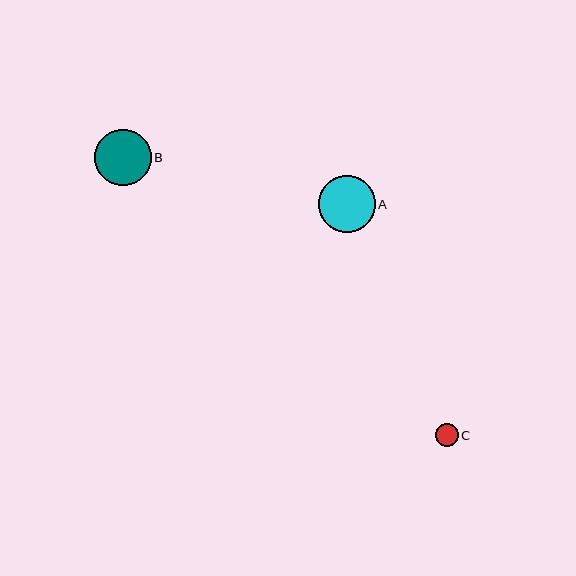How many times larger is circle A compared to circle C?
Circle A is approximately 2.5 times the size of circle C.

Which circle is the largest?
Circle A is the largest with a size of approximately 57 pixels.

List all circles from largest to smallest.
From largest to smallest: A, B, C.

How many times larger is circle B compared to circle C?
Circle B is approximately 2.5 times the size of circle C.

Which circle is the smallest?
Circle C is the smallest with a size of approximately 23 pixels.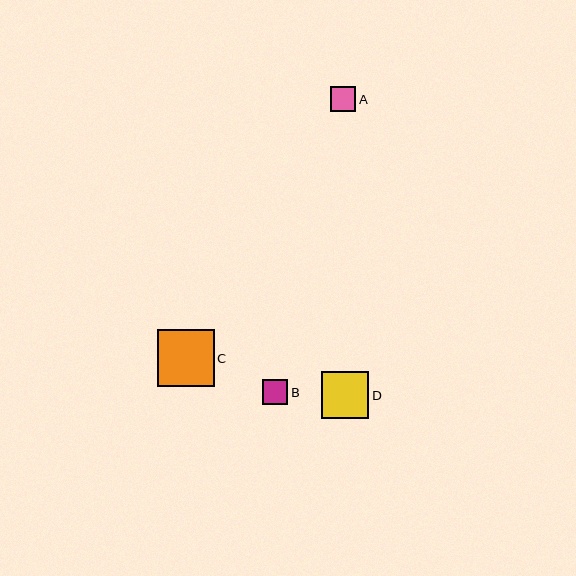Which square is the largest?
Square C is the largest with a size of approximately 57 pixels.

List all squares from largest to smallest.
From largest to smallest: C, D, B, A.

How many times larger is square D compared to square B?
Square D is approximately 1.9 times the size of square B.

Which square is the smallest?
Square A is the smallest with a size of approximately 25 pixels.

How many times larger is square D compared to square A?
Square D is approximately 1.9 times the size of square A.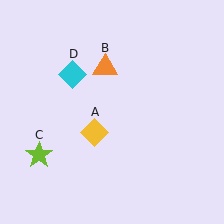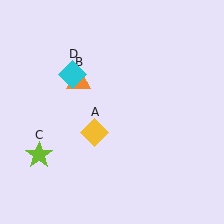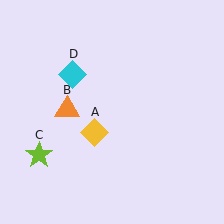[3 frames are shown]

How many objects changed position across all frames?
1 object changed position: orange triangle (object B).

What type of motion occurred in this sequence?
The orange triangle (object B) rotated counterclockwise around the center of the scene.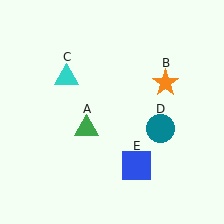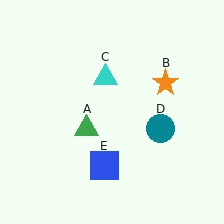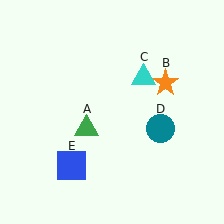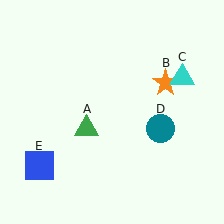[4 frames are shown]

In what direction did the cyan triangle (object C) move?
The cyan triangle (object C) moved right.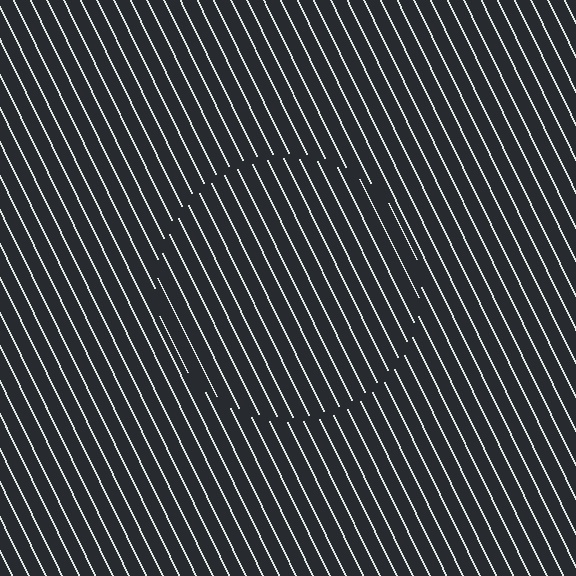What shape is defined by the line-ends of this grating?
An illusory circle. The interior of the shape contains the same grating, shifted by half a period — the contour is defined by the phase discontinuity where line-ends from the inner and outer gratings abut.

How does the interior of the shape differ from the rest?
The interior of the shape contains the same grating, shifted by half a period — the contour is defined by the phase discontinuity where line-ends from the inner and outer gratings abut.